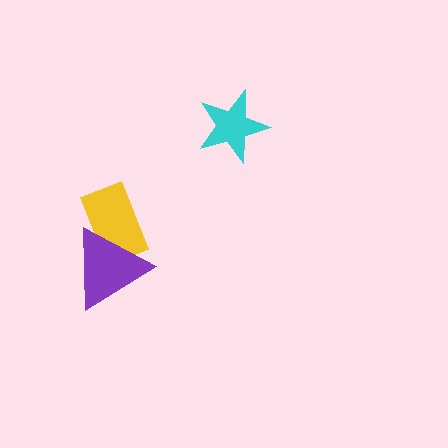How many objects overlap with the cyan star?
0 objects overlap with the cyan star.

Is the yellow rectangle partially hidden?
Yes, it is partially covered by another shape.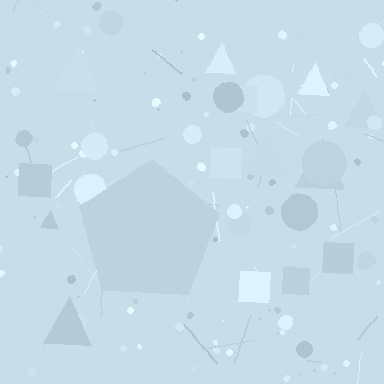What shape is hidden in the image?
A pentagon is hidden in the image.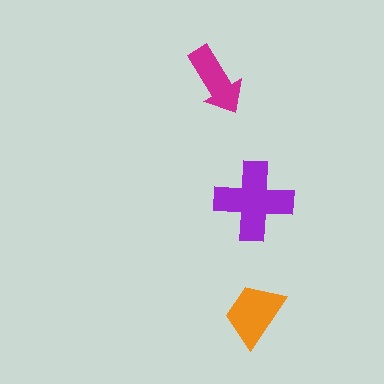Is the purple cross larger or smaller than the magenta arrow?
Larger.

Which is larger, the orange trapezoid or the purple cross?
The purple cross.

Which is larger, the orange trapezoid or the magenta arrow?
The orange trapezoid.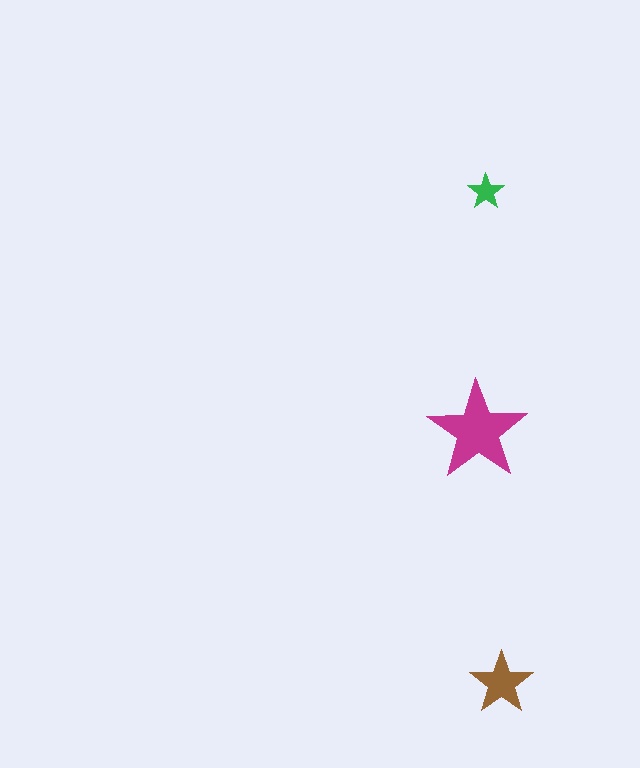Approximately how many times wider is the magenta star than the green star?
About 3 times wider.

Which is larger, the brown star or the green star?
The brown one.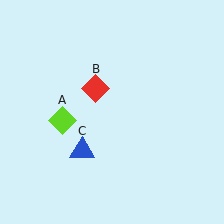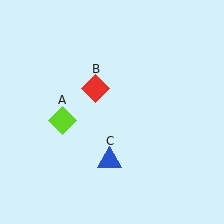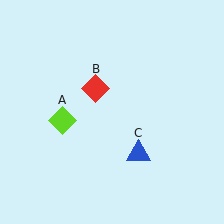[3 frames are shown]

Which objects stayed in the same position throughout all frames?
Lime diamond (object A) and red diamond (object B) remained stationary.